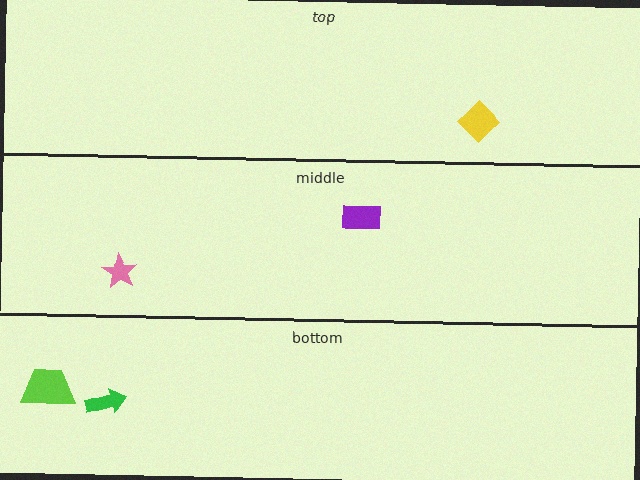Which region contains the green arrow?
The bottom region.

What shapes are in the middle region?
The purple rectangle, the pink star.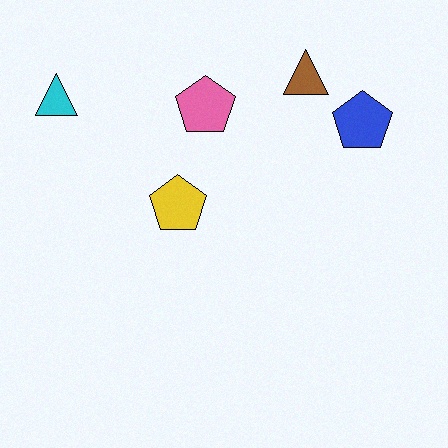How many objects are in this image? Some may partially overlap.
There are 5 objects.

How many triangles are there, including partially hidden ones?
There are 2 triangles.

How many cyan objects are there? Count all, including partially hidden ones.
There is 1 cyan object.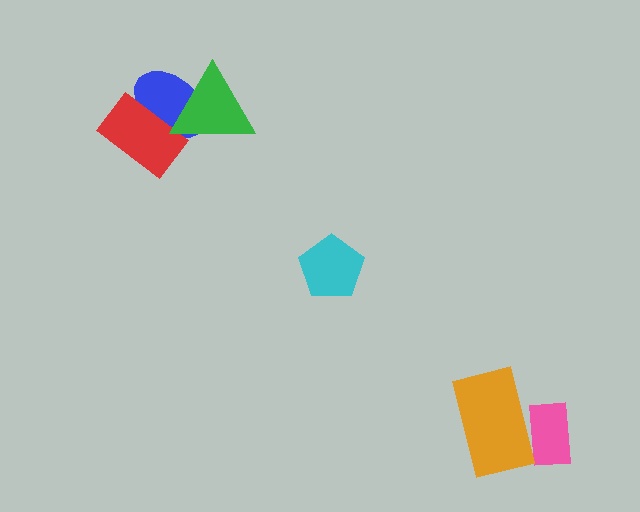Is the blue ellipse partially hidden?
Yes, it is partially covered by another shape.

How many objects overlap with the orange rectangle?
1 object overlaps with the orange rectangle.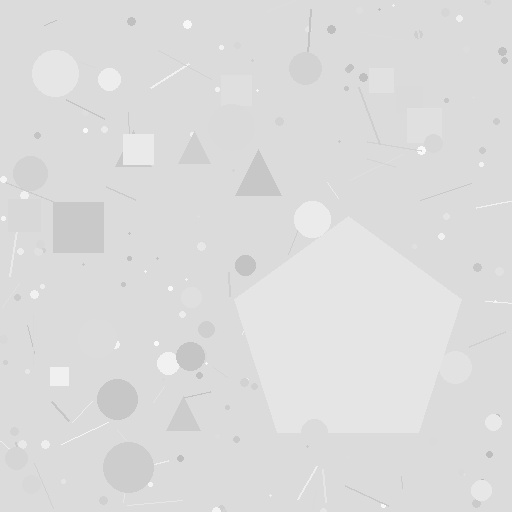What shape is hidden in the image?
A pentagon is hidden in the image.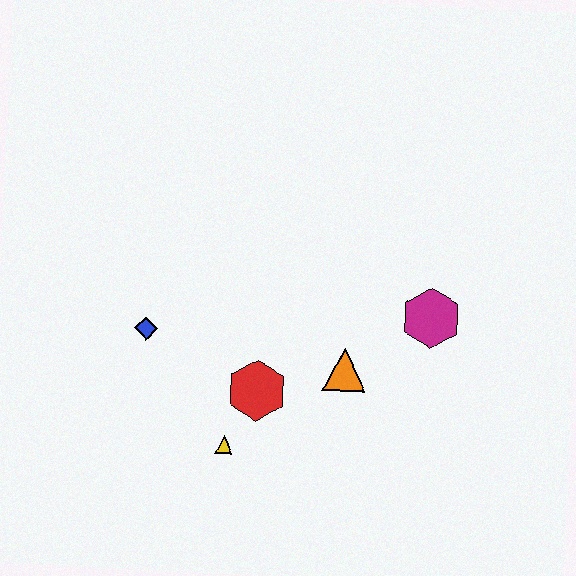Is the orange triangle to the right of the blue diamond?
Yes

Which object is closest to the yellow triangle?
The red hexagon is closest to the yellow triangle.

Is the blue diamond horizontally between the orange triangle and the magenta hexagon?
No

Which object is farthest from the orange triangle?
The blue diamond is farthest from the orange triangle.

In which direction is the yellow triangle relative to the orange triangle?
The yellow triangle is to the left of the orange triangle.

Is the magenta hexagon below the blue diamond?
No